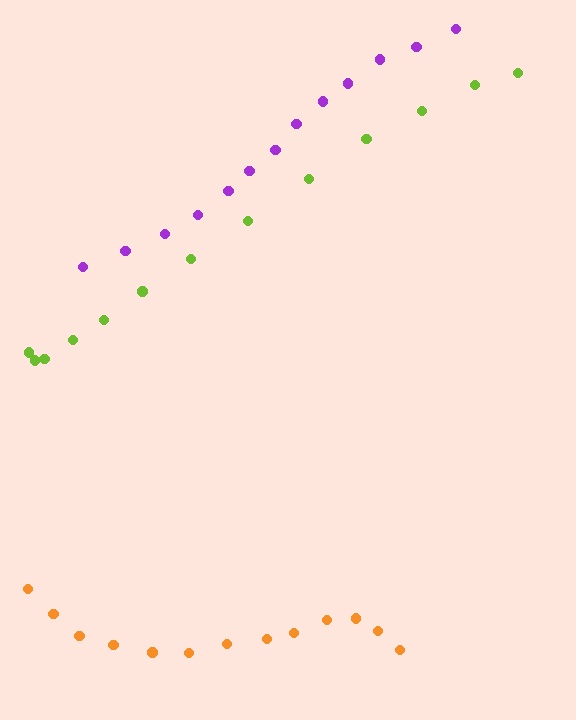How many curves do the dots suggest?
There are 3 distinct paths.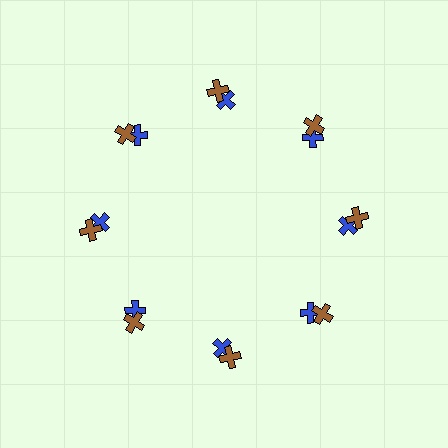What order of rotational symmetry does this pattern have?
This pattern has 8-fold rotational symmetry.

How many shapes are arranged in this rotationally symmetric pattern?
There are 16 shapes, arranged in 8 groups of 2.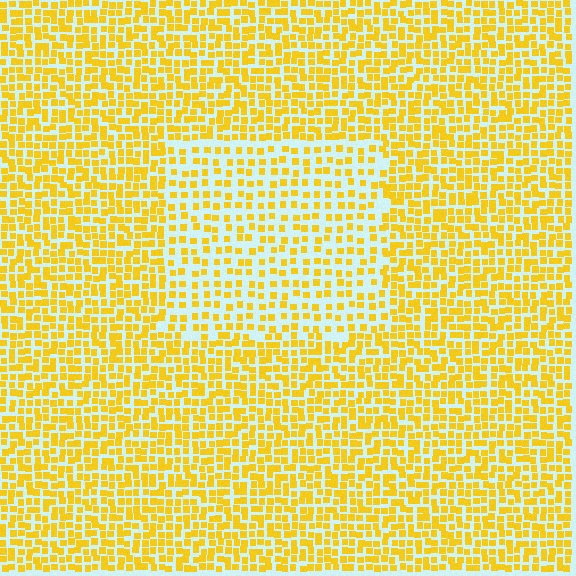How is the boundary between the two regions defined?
The boundary is defined by a change in element density (approximately 1.8x ratio). All elements are the same color, size, and shape.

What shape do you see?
I see a rectangle.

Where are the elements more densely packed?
The elements are more densely packed outside the rectangle boundary.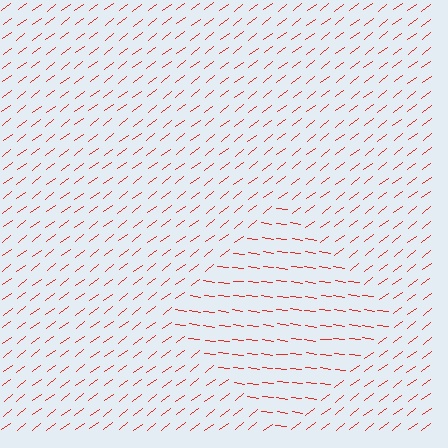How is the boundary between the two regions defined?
The boundary is defined purely by a change in line orientation (approximately 45 degrees difference). All lines are the same color and thickness.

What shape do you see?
I see a diamond.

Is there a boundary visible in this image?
Yes, there is a texture boundary formed by a change in line orientation.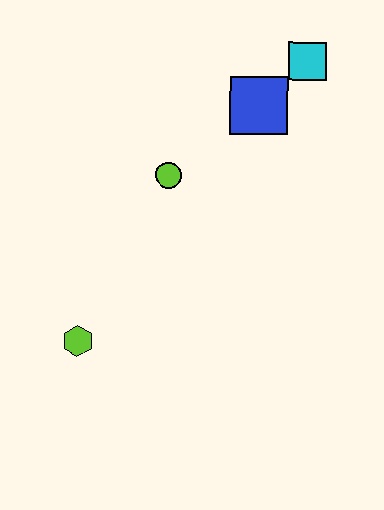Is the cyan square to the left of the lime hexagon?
No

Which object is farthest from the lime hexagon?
The cyan square is farthest from the lime hexagon.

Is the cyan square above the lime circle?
Yes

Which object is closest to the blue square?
The cyan square is closest to the blue square.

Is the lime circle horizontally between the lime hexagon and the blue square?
Yes